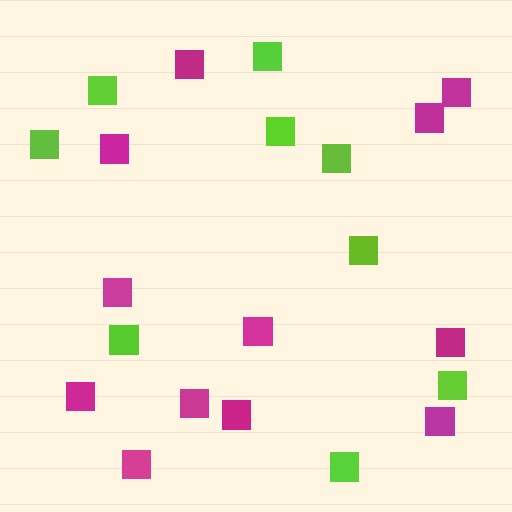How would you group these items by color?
There are 2 groups: one group of lime squares (9) and one group of magenta squares (12).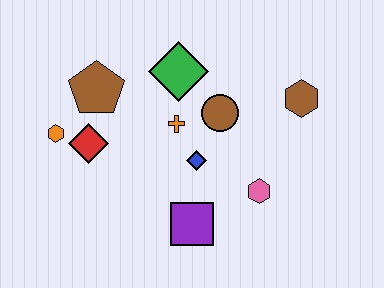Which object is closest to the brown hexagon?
The brown circle is closest to the brown hexagon.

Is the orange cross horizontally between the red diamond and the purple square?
Yes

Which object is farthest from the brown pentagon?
The brown hexagon is farthest from the brown pentagon.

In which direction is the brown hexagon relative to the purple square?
The brown hexagon is above the purple square.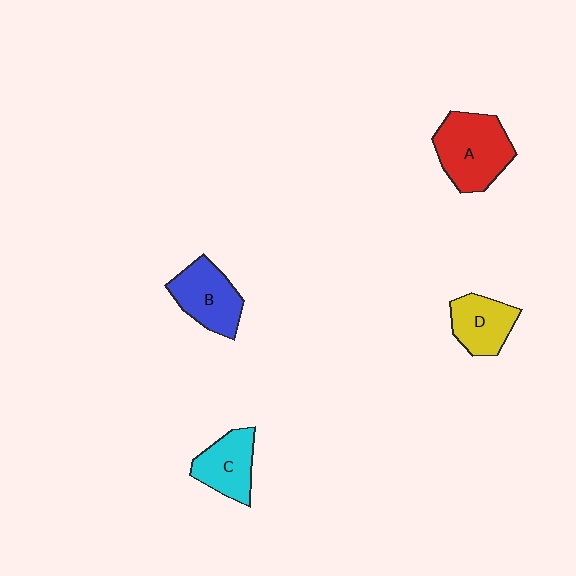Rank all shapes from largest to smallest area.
From largest to smallest: A (red), B (blue), C (cyan), D (yellow).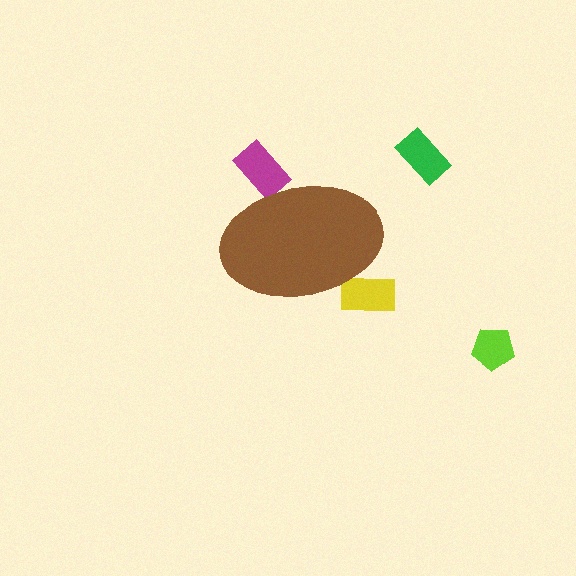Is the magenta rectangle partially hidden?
Yes, the magenta rectangle is partially hidden behind the brown ellipse.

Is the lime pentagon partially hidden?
No, the lime pentagon is fully visible.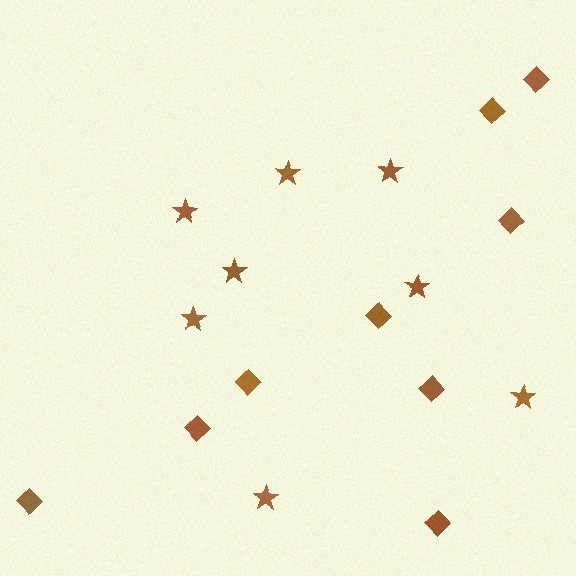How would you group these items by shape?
There are 2 groups: one group of stars (8) and one group of diamonds (9).